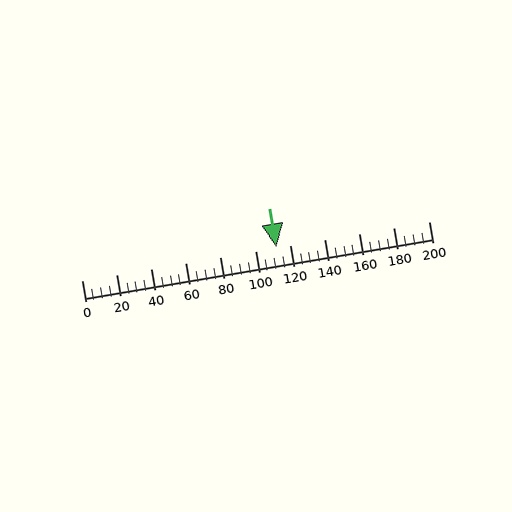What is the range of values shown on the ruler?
The ruler shows values from 0 to 200.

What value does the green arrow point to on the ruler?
The green arrow points to approximately 112.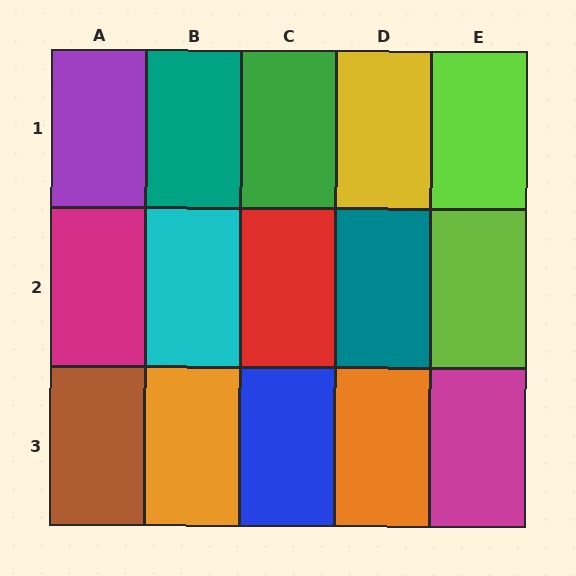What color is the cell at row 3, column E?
Magenta.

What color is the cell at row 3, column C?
Blue.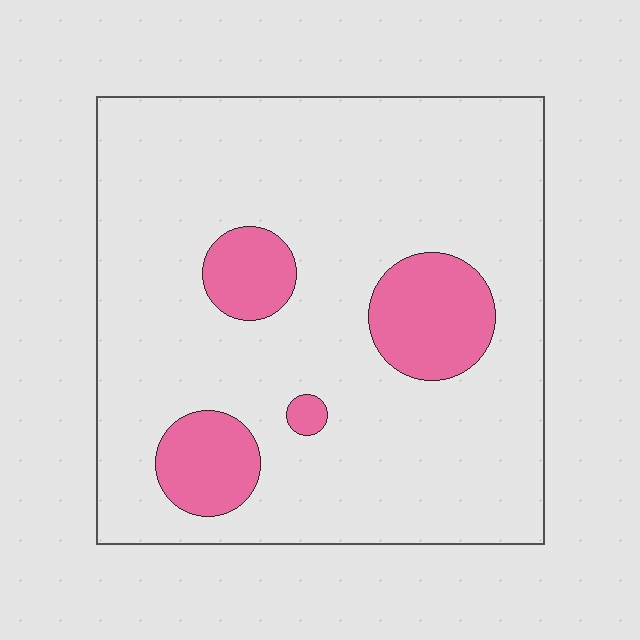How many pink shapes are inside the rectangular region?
4.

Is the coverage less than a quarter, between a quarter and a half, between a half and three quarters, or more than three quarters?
Less than a quarter.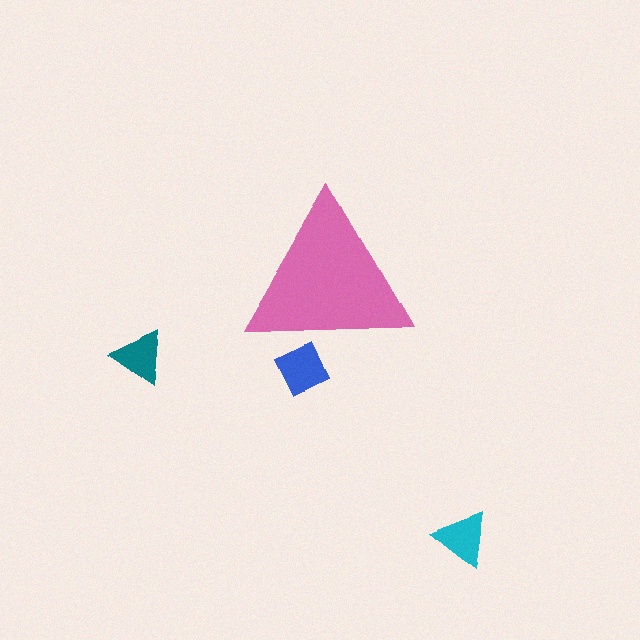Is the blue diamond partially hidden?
Yes, the blue diamond is partially hidden behind the pink triangle.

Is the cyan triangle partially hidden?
No, the cyan triangle is fully visible.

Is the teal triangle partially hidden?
No, the teal triangle is fully visible.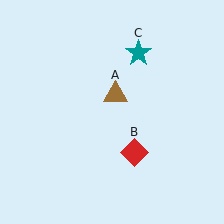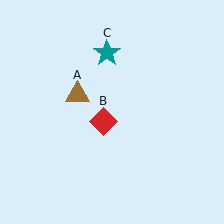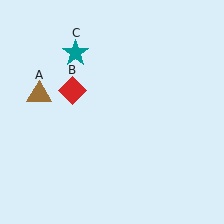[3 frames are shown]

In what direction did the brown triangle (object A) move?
The brown triangle (object A) moved left.